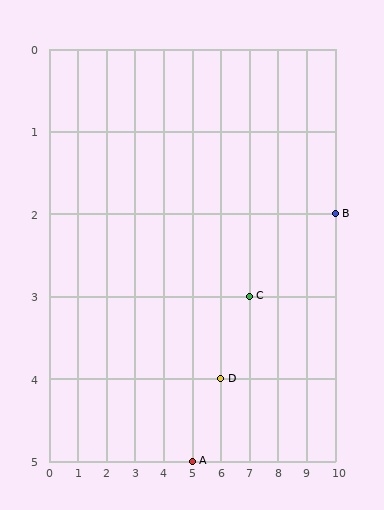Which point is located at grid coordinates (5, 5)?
Point A is at (5, 5).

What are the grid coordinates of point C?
Point C is at grid coordinates (7, 3).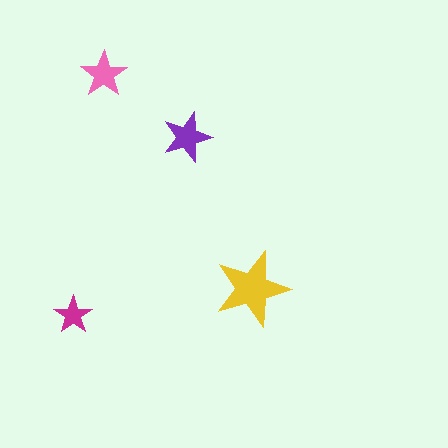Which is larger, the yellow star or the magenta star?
The yellow one.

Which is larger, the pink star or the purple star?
The purple one.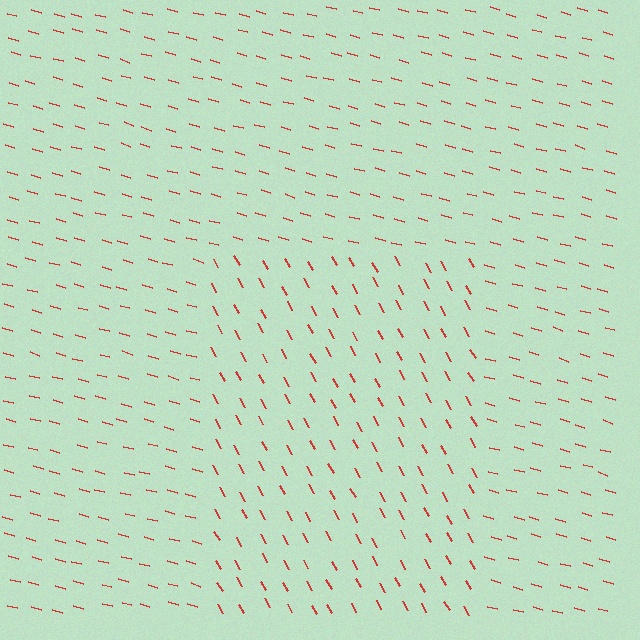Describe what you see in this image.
The image is filled with small red line segments. A rectangle region in the image has lines oriented differently from the surrounding lines, creating a visible texture boundary.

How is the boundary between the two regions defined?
The boundary is defined purely by a change in line orientation (approximately 45 degrees difference). All lines are the same color and thickness.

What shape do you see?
I see a rectangle.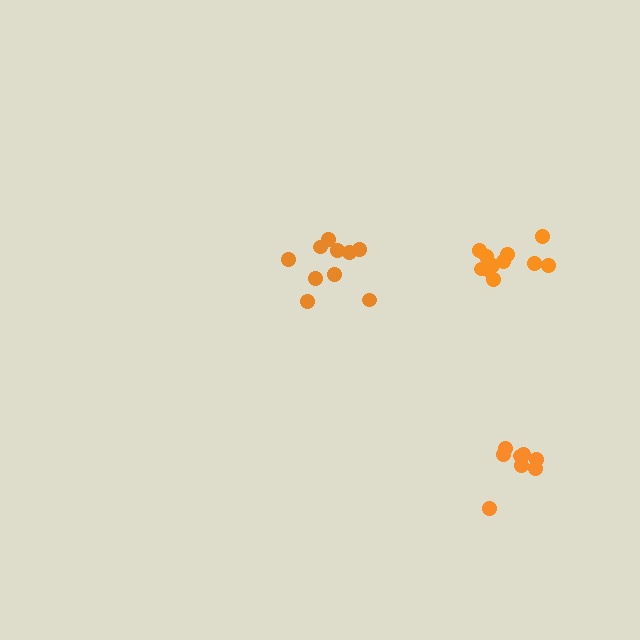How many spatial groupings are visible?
There are 3 spatial groupings.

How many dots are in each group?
Group 1: 10 dots, Group 2: 11 dots, Group 3: 8 dots (29 total).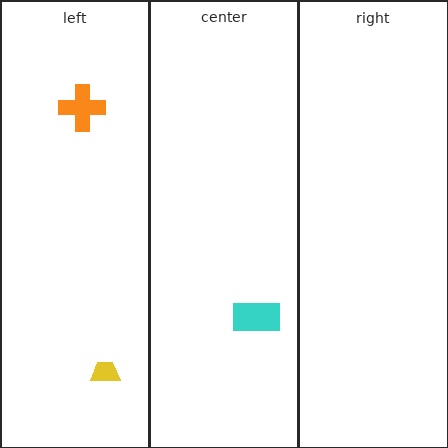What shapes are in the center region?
The cyan rectangle.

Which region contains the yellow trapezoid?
The left region.